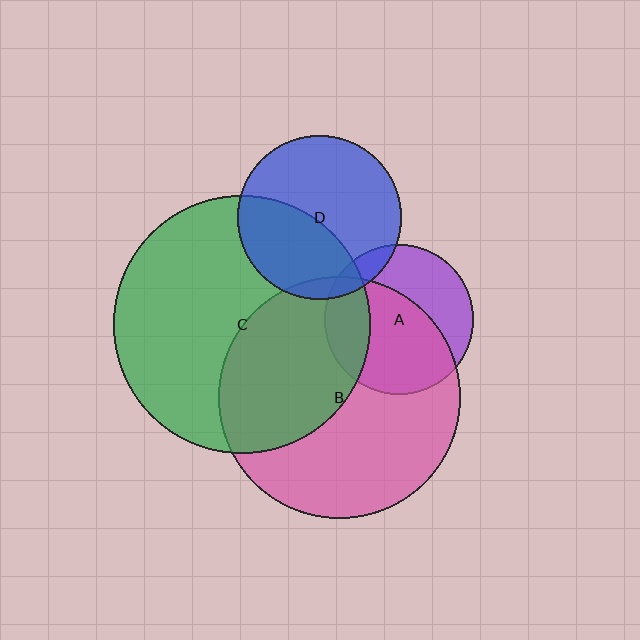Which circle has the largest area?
Circle C (green).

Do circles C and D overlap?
Yes.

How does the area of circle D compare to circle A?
Approximately 1.2 times.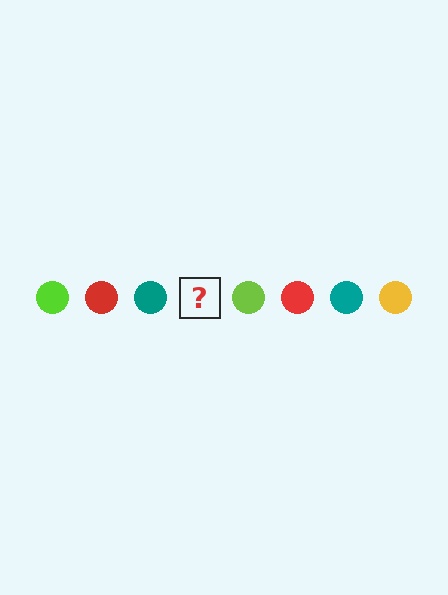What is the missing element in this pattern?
The missing element is a yellow circle.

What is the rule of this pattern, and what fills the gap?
The rule is that the pattern cycles through lime, red, teal, yellow circles. The gap should be filled with a yellow circle.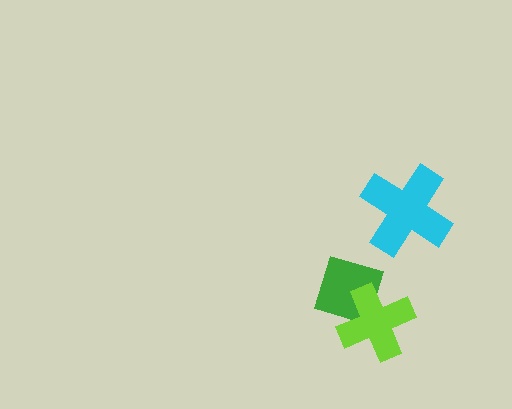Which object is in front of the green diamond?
The lime cross is in front of the green diamond.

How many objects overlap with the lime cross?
1 object overlaps with the lime cross.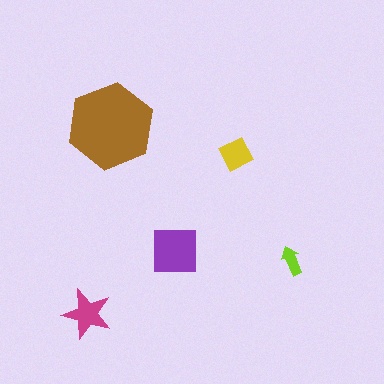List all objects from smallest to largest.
The lime arrow, the yellow diamond, the magenta star, the purple square, the brown hexagon.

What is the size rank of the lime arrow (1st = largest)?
5th.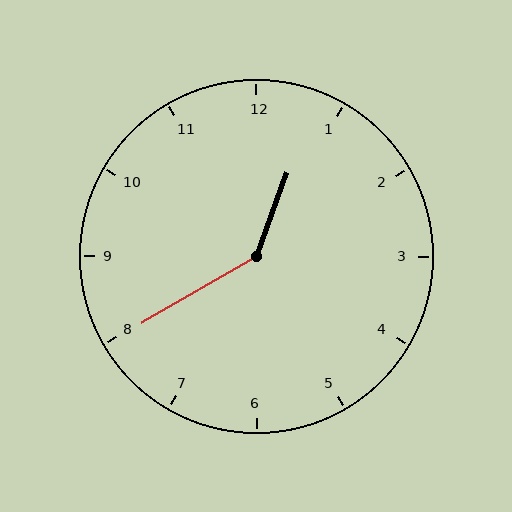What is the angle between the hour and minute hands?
Approximately 140 degrees.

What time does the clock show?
12:40.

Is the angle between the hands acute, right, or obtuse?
It is obtuse.